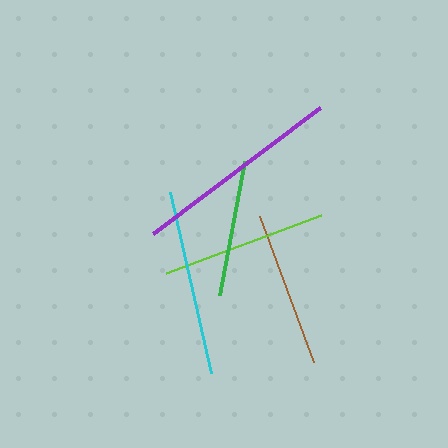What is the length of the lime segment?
The lime segment is approximately 165 pixels long.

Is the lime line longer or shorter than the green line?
The lime line is longer than the green line.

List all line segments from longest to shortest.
From longest to shortest: purple, cyan, lime, brown, green.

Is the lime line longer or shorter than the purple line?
The purple line is longer than the lime line.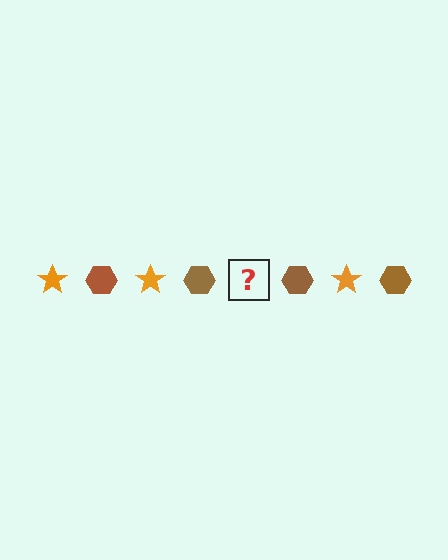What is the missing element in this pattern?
The missing element is an orange star.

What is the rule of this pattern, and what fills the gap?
The rule is that the pattern alternates between orange star and brown hexagon. The gap should be filled with an orange star.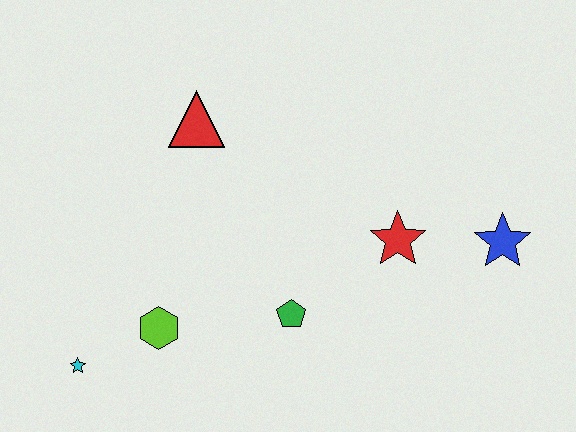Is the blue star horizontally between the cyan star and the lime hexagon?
No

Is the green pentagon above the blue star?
No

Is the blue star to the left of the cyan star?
No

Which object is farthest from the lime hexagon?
The blue star is farthest from the lime hexagon.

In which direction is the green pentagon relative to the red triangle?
The green pentagon is below the red triangle.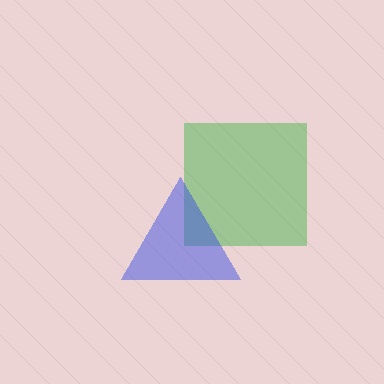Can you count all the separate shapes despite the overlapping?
Yes, there are 2 separate shapes.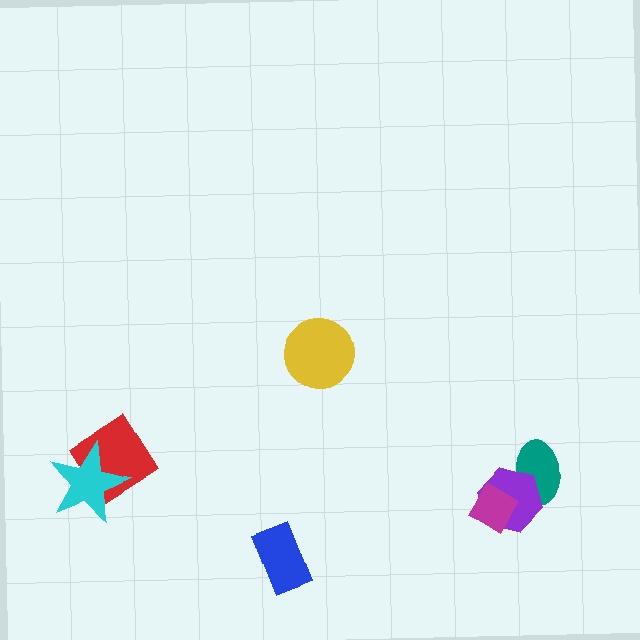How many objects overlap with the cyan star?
1 object overlaps with the cyan star.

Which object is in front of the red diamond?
The cyan star is in front of the red diamond.